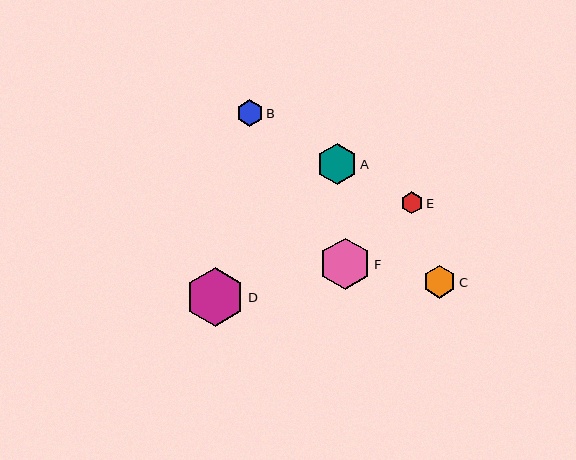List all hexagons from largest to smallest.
From largest to smallest: D, F, A, C, B, E.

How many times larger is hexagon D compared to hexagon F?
Hexagon D is approximately 1.1 times the size of hexagon F.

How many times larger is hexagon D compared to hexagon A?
Hexagon D is approximately 1.5 times the size of hexagon A.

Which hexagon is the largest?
Hexagon D is the largest with a size of approximately 59 pixels.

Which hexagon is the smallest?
Hexagon E is the smallest with a size of approximately 22 pixels.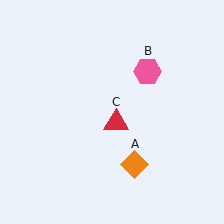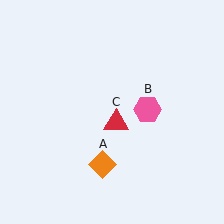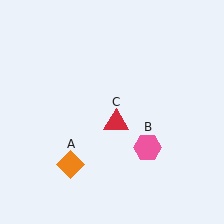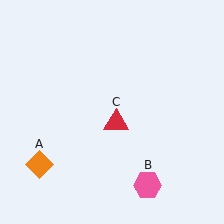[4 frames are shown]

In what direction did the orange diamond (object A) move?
The orange diamond (object A) moved left.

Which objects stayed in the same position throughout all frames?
Red triangle (object C) remained stationary.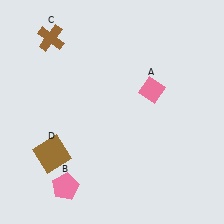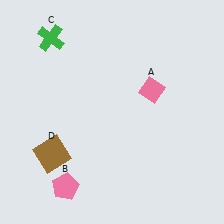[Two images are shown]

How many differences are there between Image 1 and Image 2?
There is 1 difference between the two images.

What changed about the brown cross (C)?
In Image 1, C is brown. In Image 2, it changed to green.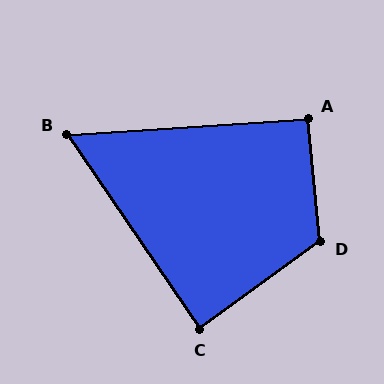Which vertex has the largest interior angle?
D, at approximately 120 degrees.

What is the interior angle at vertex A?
Approximately 92 degrees (approximately right).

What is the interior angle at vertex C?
Approximately 88 degrees (approximately right).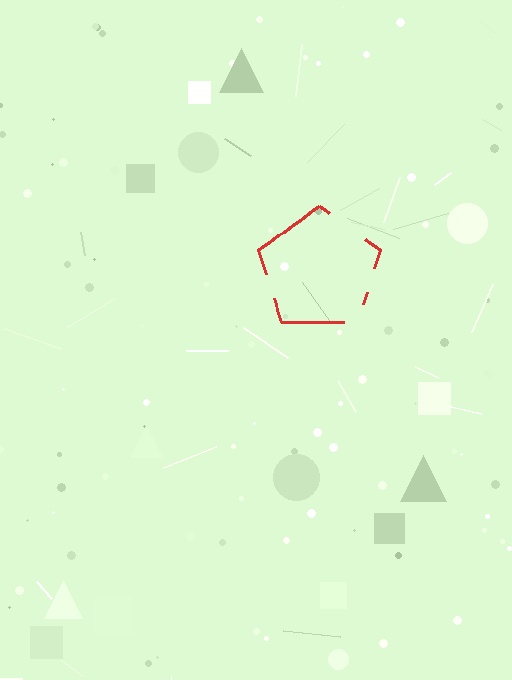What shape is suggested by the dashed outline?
The dashed outline suggests a pentagon.